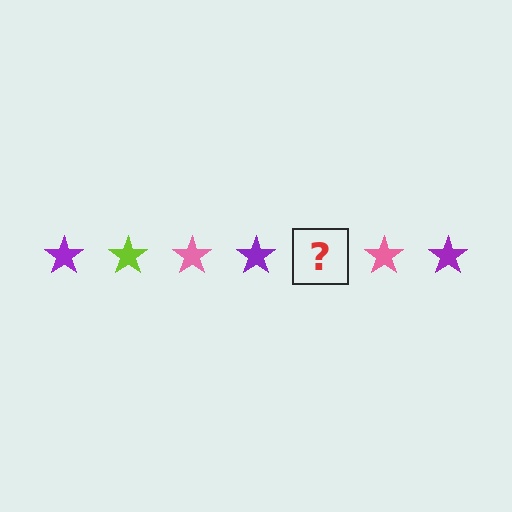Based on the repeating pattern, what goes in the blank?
The blank should be a lime star.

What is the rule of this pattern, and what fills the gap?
The rule is that the pattern cycles through purple, lime, pink stars. The gap should be filled with a lime star.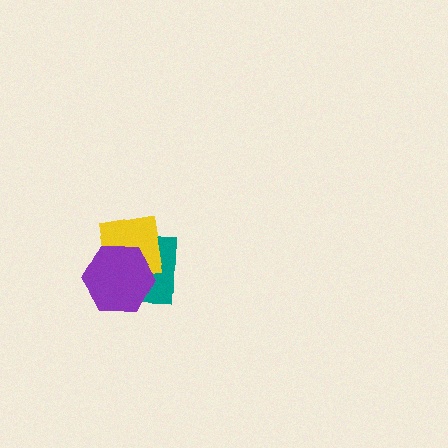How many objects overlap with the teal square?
2 objects overlap with the teal square.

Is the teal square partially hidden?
Yes, it is partially covered by another shape.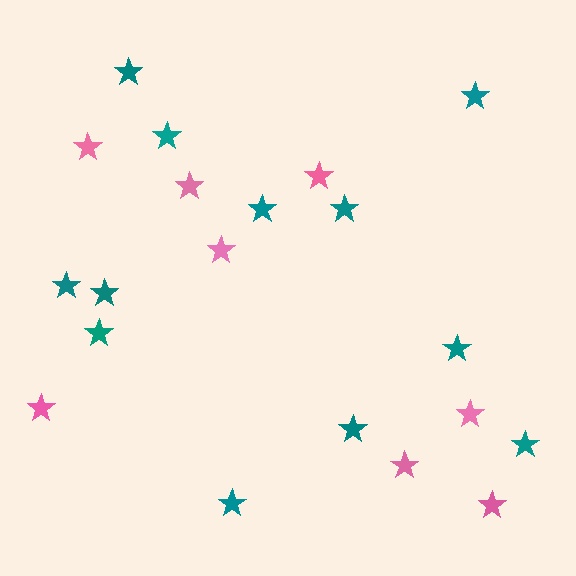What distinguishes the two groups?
There are 2 groups: one group of pink stars (8) and one group of teal stars (12).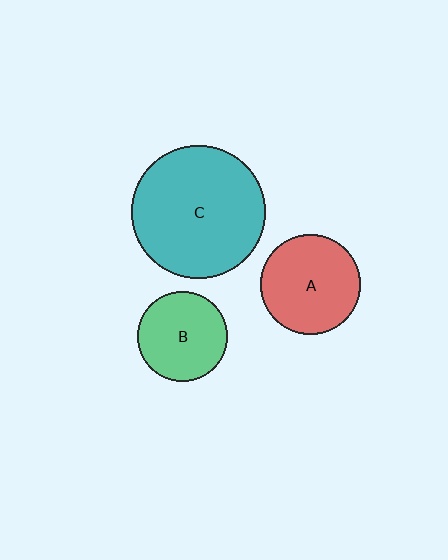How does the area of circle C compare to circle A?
Approximately 1.7 times.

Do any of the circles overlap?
No, none of the circles overlap.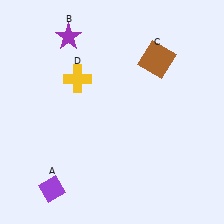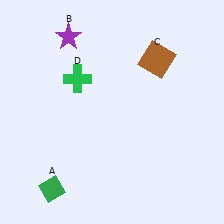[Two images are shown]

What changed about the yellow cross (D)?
In Image 1, D is yellow. In Image 2, it changed to green.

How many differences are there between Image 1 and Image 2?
There are 2 differences between the two images.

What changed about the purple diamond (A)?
In Image 1, A is purple. In Image 2, it changed to green.